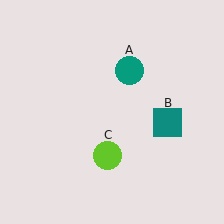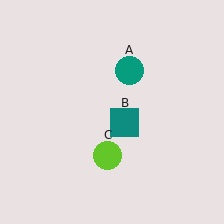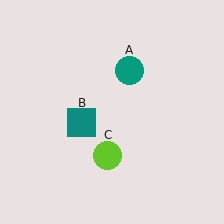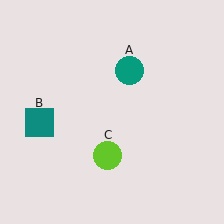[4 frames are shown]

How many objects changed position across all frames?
1 object changed position: teal square (object B).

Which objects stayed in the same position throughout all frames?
Teal circle (object A) and lime circle (object C) remained stationary.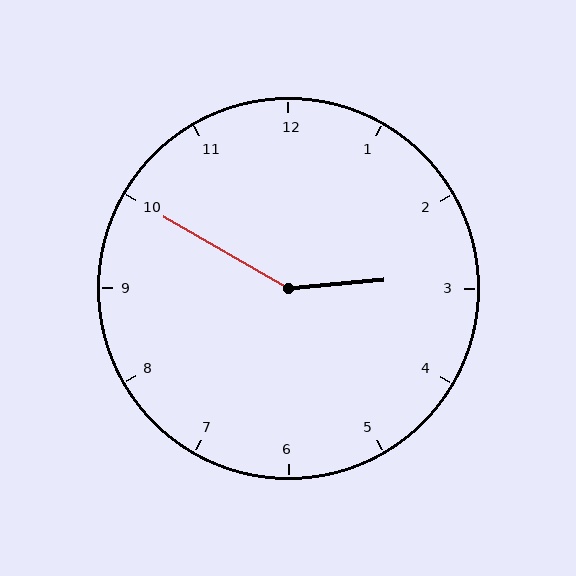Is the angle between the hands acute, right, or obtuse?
It is obtuse.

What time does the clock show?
2:50.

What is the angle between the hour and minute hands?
Approximately 145 degrees.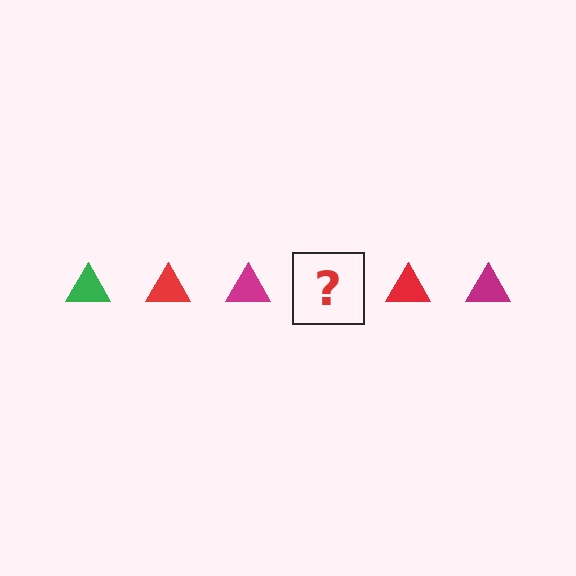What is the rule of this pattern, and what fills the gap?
The rule is that the pattern cycles through green, red, magenta triangles. The gap should be filled with a green triangle.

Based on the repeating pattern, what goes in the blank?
The blank should be a green triangle.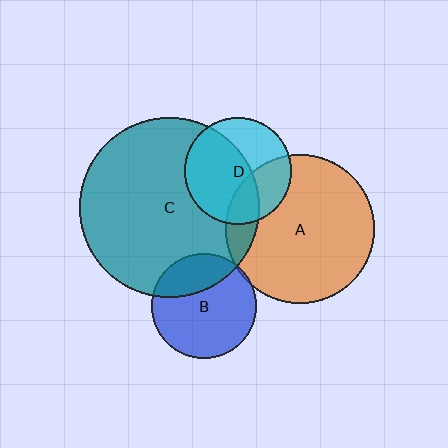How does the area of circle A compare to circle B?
Approximately 2.0 times.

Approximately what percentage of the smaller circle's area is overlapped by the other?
Approximately 60%.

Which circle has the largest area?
Circle C (teal).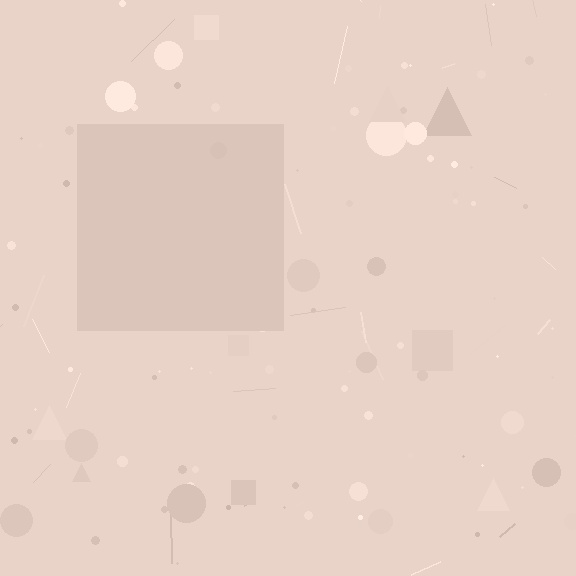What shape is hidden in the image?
A square is hidden in the image.